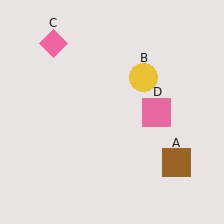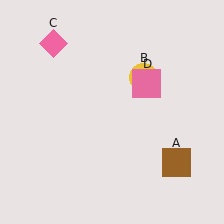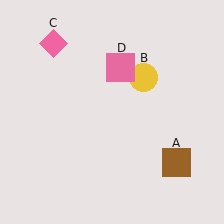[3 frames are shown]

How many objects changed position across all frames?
1 object changed position: pink square (object D).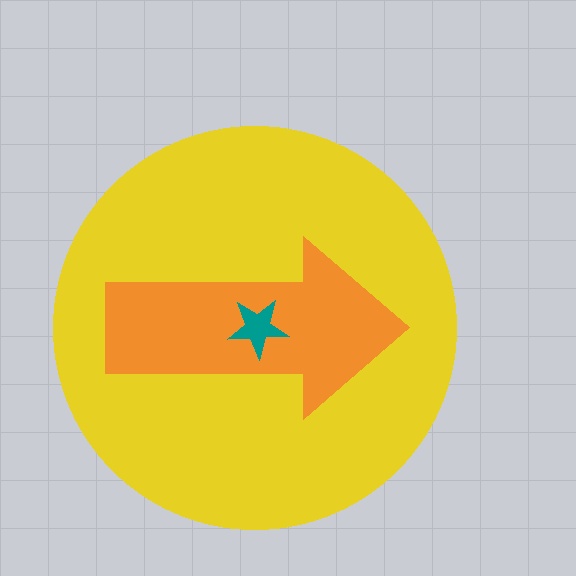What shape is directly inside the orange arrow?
The teal star.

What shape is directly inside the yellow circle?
The orange arrow.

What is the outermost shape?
The yellow circle.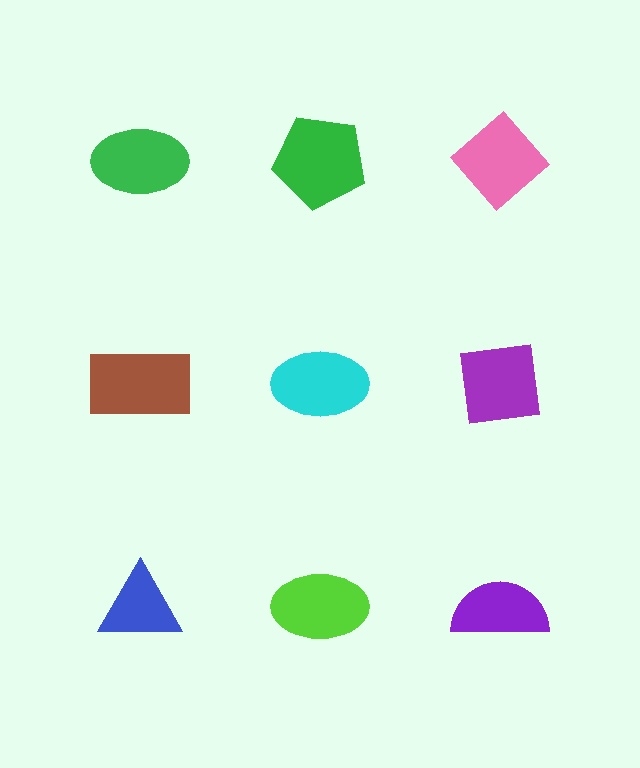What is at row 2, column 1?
A brown rectangle.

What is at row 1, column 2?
A green pentagon.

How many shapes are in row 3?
3 shapes.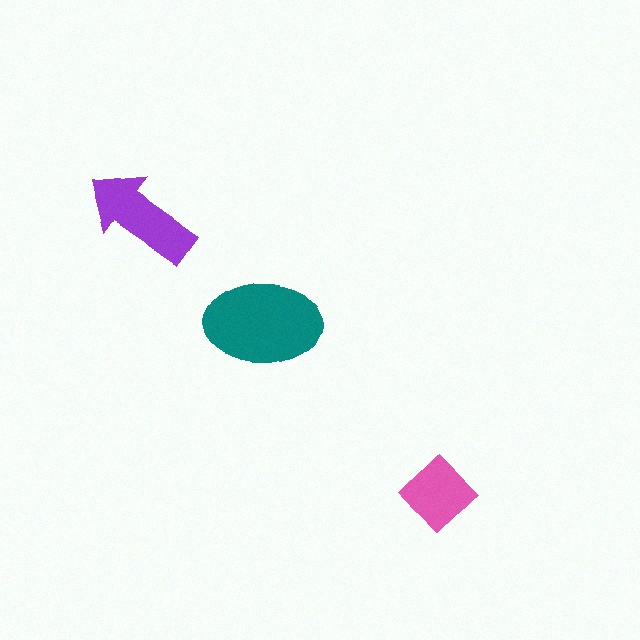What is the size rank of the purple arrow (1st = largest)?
2nd.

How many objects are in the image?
There are 3 objects in the image.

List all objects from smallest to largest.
The pink diamond, the purple arrow, the teal ellipse.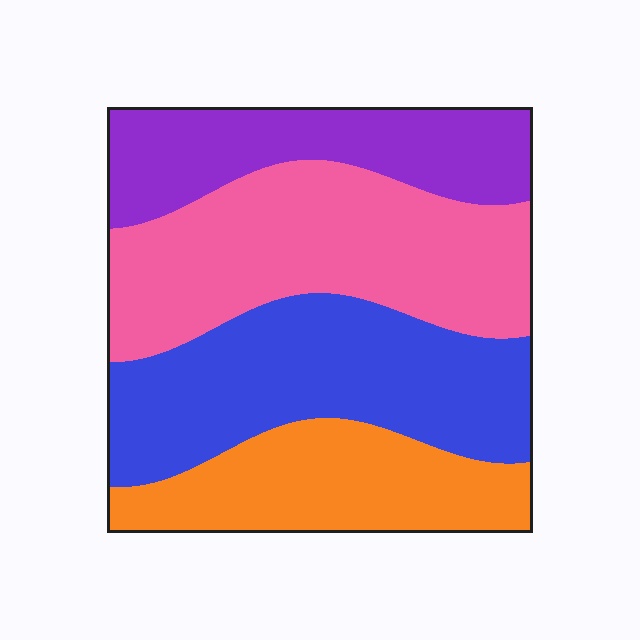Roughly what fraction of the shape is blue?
Blue covers about 30% of the shape.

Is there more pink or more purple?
Pink.